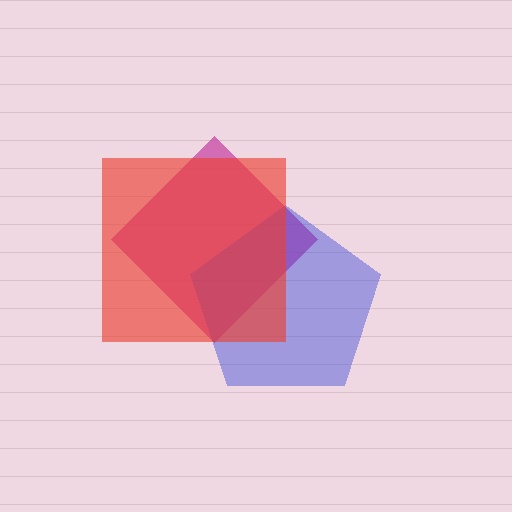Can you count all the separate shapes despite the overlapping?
Yes, there are 3 separate shapes.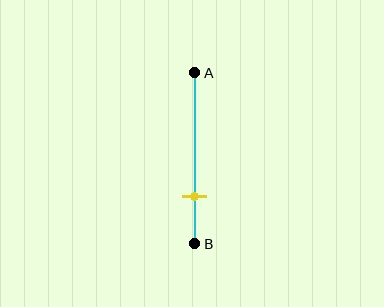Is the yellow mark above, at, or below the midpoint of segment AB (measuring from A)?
The yellow mark is below the midpoint of segment AB.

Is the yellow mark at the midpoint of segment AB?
No, the mark is at about 70% from A, not at the 50% midpoint.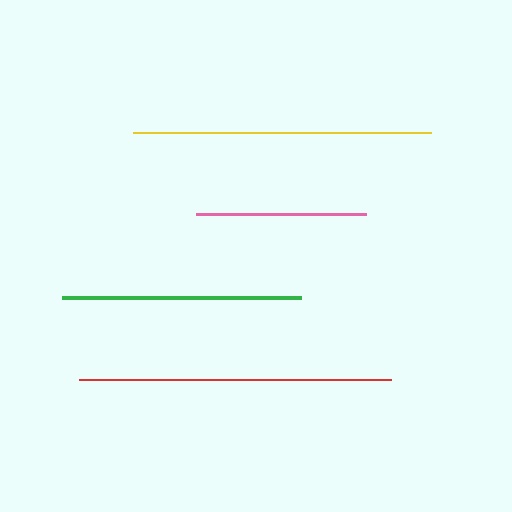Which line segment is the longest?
The red line is the longest at approximately 312 pixels.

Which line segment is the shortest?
The pink line is the shortest at approximately 170 pixels.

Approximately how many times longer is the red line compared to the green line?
The red line is approximately 1.3 times the length of the green line.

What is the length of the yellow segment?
The yellow segment is approximately 298 pixels long.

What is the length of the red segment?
The red segment is approximately 312 pixels long.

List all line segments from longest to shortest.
From longest to shortest: red, yellow, green, pink.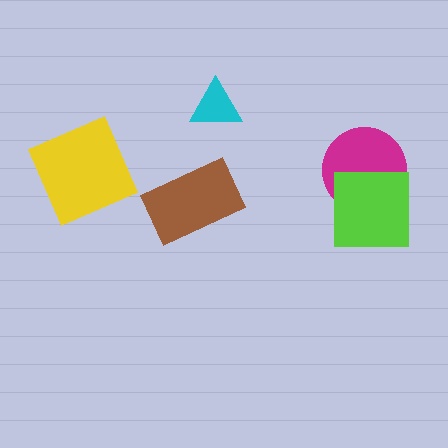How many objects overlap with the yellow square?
0 objects overlap with the yellow square.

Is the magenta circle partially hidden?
Yes, it is partially covered by another shape.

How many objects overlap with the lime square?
1 object overlaps with the lime square.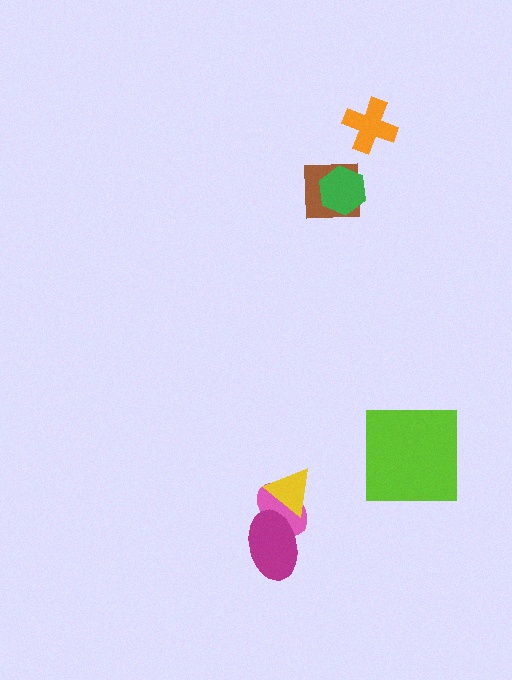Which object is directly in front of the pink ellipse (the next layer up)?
The magenta ellipse is directly in front of the pink ellipse.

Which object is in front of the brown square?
The green hexagon is in front of the brown square.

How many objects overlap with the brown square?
1 object overlaps with the brown square.